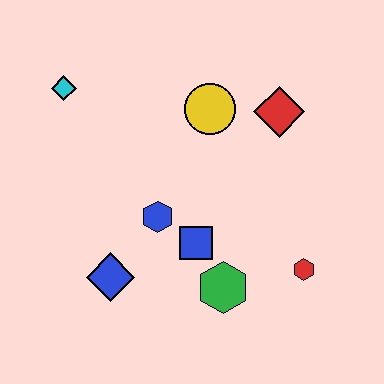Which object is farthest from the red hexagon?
The cyan diamond is farthest from the red hexagon.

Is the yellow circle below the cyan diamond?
Yes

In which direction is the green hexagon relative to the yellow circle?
The green hexagon is below the yellow circle.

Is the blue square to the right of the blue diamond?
Yes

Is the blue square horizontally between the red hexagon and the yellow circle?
No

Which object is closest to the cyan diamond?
The yellow circle is closest to the cyan diamond.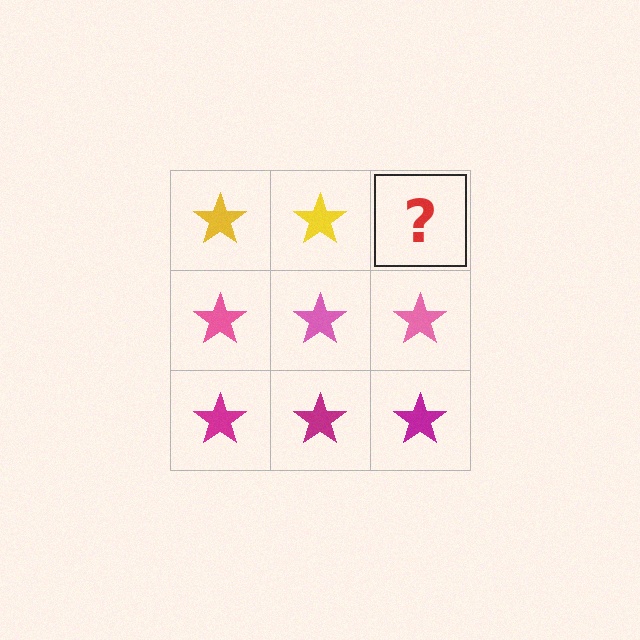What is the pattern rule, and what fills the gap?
The rule is that each row has a consistent color. The gap should be filled with a yellow star.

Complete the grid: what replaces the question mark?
The question mark should be replaced with a yellow star.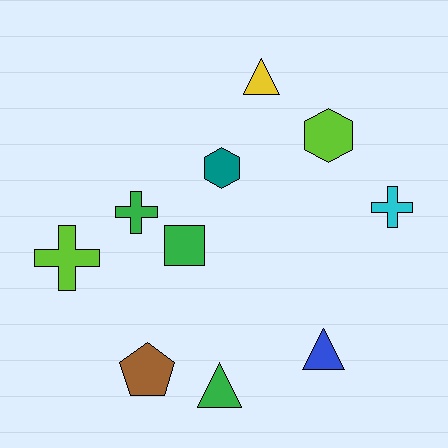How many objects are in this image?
There are 10 objects.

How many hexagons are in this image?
There are 2 hexagons.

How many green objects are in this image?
There are 3 green objects.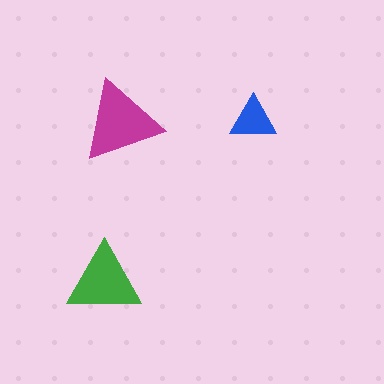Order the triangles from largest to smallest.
the magenta one, the green one, the blue one.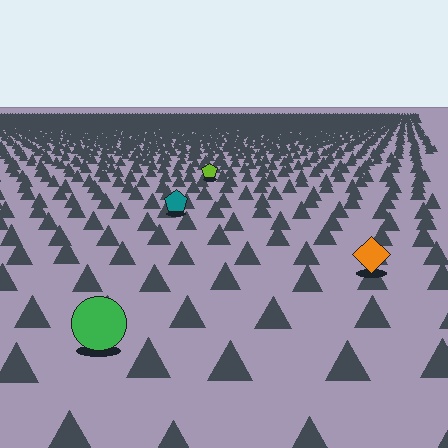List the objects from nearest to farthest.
From nearest to farthest: the green circle, the orange diamond, the teal pentagon, the lime pentagon.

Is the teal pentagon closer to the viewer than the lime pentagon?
Yes. The teal pentagon is closer — you can tell from the texture gradient: the ground texture is coarser near it.